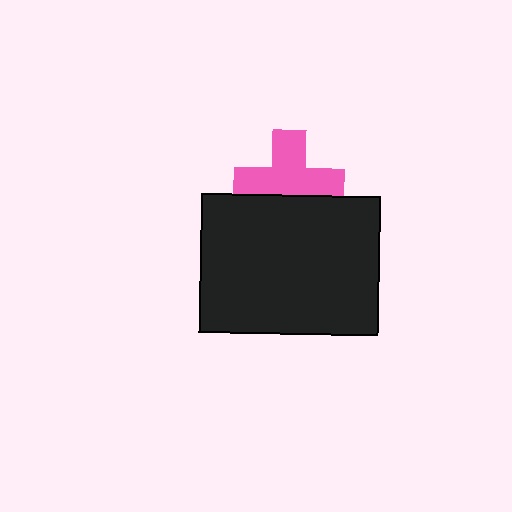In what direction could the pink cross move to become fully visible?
The pink cross could move up. That would shift it out from behind the black rectangle entirely.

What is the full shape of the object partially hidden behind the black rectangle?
The partially hidden object is a pink cross.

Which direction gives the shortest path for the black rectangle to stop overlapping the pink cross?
Moving down gives the shortest separation.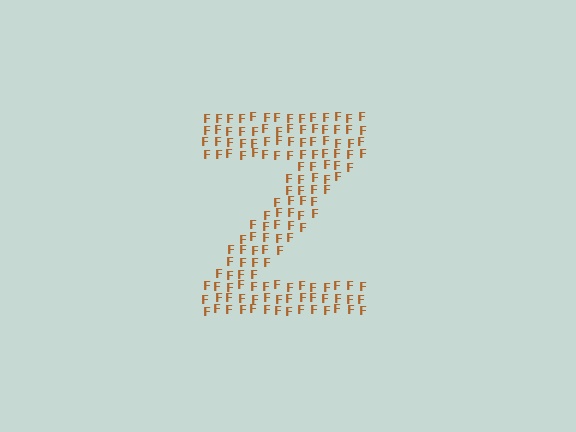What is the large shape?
The large shape is the letter Z.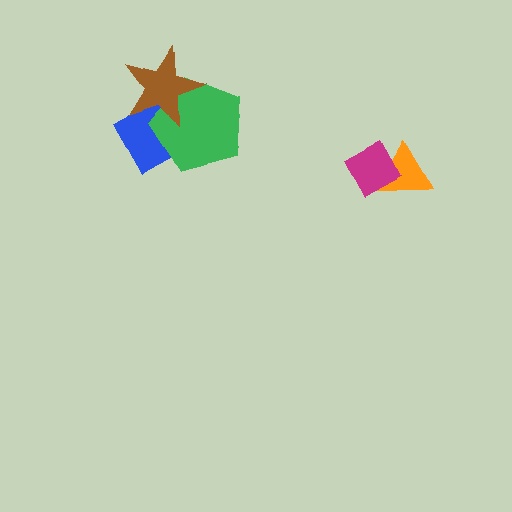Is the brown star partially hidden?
No, no other shape covers it.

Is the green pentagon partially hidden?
Yes, it is partially covered by another shape.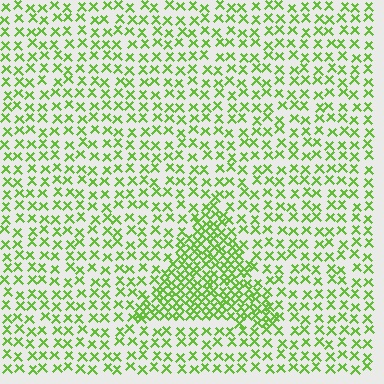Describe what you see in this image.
The image contains small lime elements arranged at two different densities. A triangle-shaped region is visible where the elements are more densely packed than the surrounding area.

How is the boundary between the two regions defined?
The boundary is defined by a change in element density (approximately 2.2x ratio). All elements are the same color, size, and shape.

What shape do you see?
I see a triangle.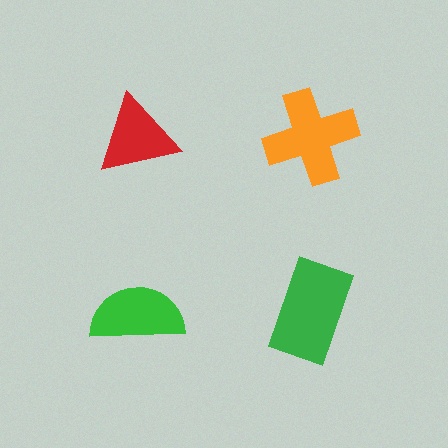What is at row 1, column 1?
A red triangle.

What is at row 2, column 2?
A green rectangle.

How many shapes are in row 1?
2 shapes.